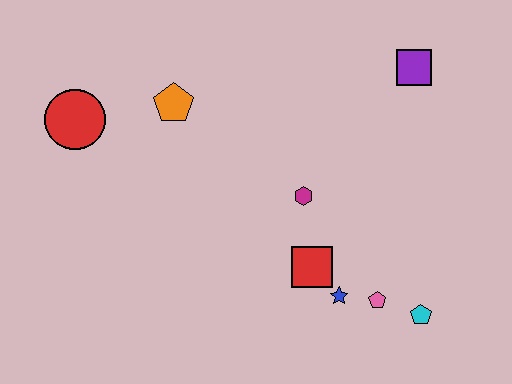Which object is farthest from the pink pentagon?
The red circle is farthest from the pink pentagon.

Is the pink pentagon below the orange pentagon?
Yes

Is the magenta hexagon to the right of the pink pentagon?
No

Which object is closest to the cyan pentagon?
The pink pentagon is closest to the cyan pentagon.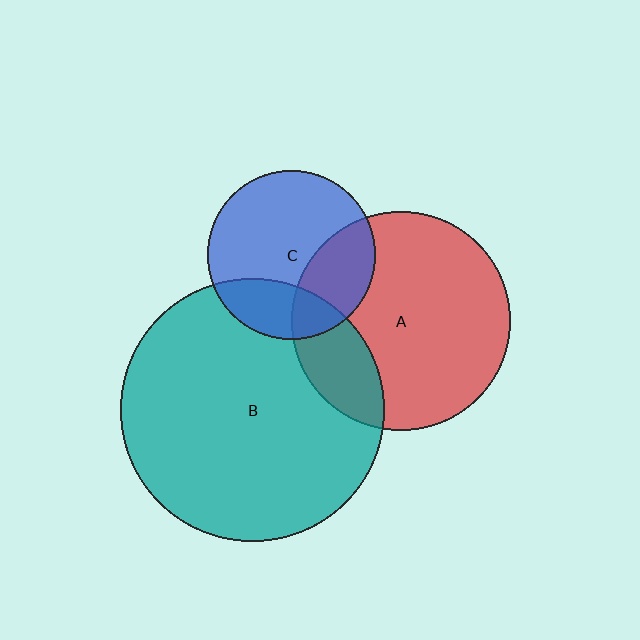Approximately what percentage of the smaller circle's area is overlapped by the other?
Approximately 20%.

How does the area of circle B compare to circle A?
Approximately 1.4 times.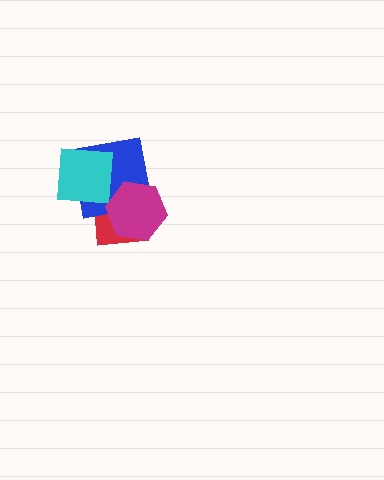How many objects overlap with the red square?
3 objects overlap with the red square.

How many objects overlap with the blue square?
3 objects overlap with the blue square.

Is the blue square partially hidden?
Yes, it is partially covered by another shape.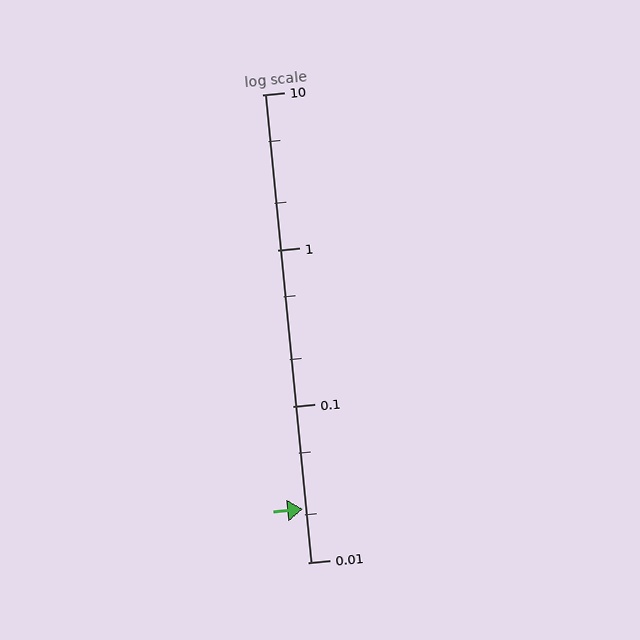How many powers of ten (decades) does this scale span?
The scale spans 3 decades, from 0.01 to 10.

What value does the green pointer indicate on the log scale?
The pointer indicates approximately 0.022.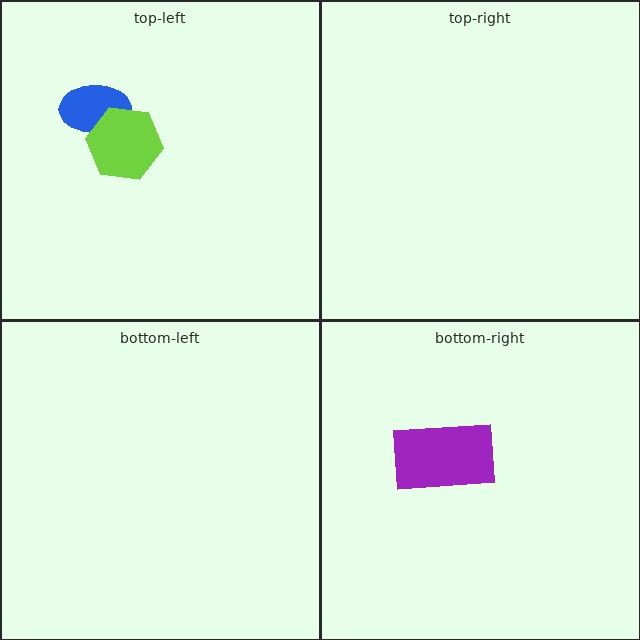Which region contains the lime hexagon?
The top-left region.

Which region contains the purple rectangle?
The bottom-right region.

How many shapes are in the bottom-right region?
1.